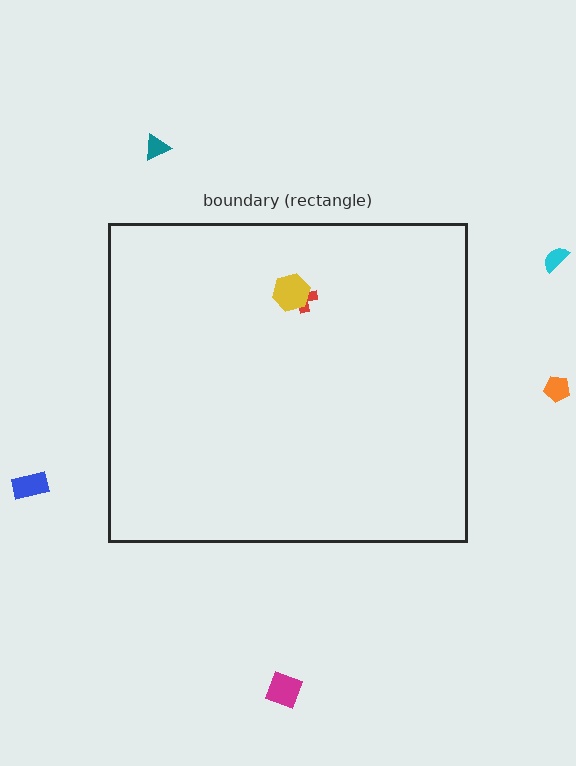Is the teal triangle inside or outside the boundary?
Outside.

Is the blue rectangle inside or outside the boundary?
Outside.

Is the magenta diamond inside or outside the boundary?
Outside.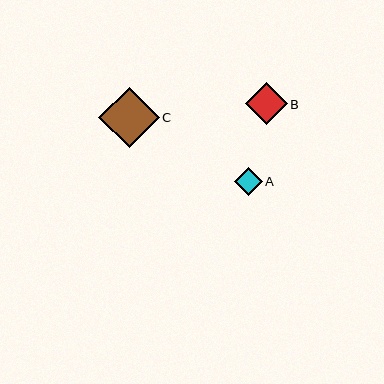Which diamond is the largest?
Diamond C is the largest with a size of approximately 60 pixels.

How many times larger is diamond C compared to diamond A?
Diamond C is approximately 2.2 times the size of diamond A.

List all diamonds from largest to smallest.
From largest to smallest: C, B, A.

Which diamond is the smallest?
Diamond A is the smallest with a size of approximately 28 pixels.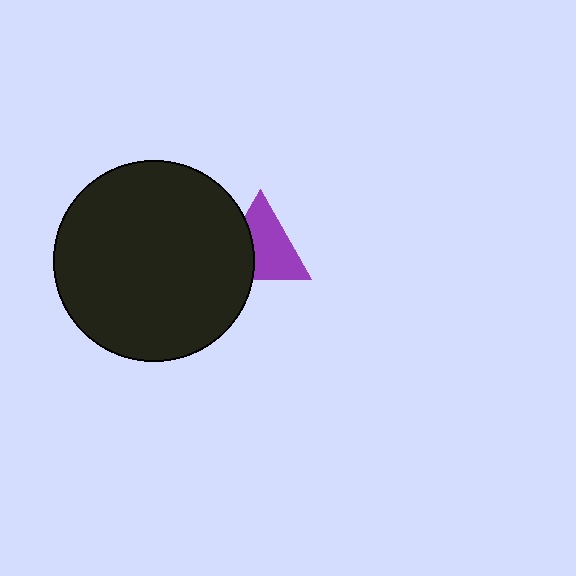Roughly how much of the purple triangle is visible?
About half of it is visible (roughly 65%).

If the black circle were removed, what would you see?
You would see the complete purple triangle.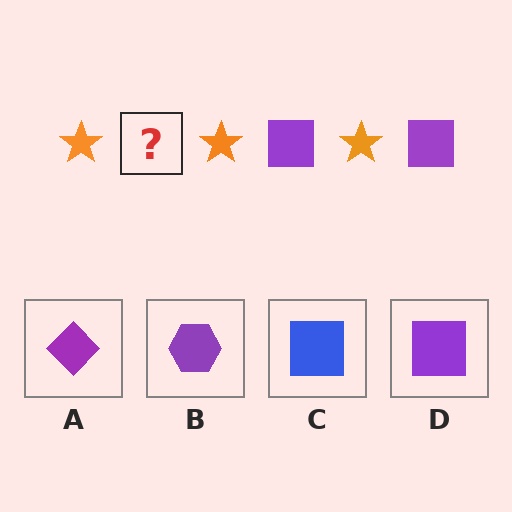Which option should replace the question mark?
Option D.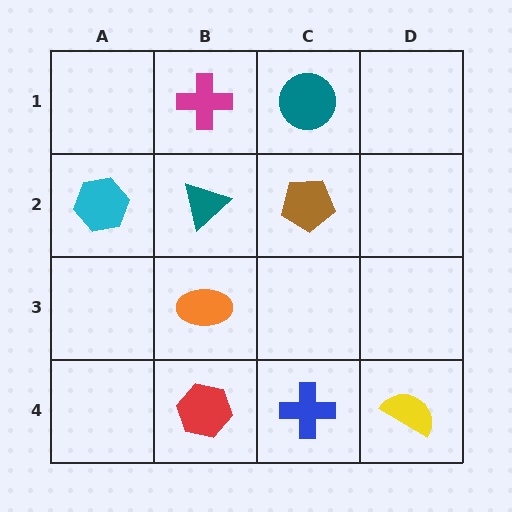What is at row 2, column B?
A teal triangle.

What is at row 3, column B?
An orange ellipse.